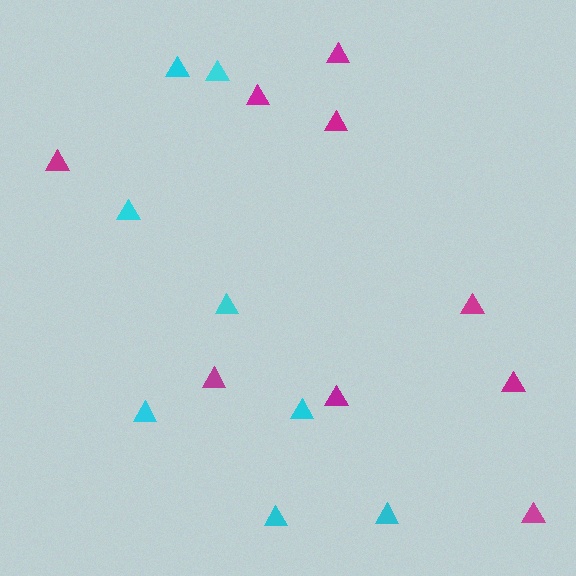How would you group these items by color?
There are 2 groups: one group of cyan triangles (8) and one group of magenta triangles (9).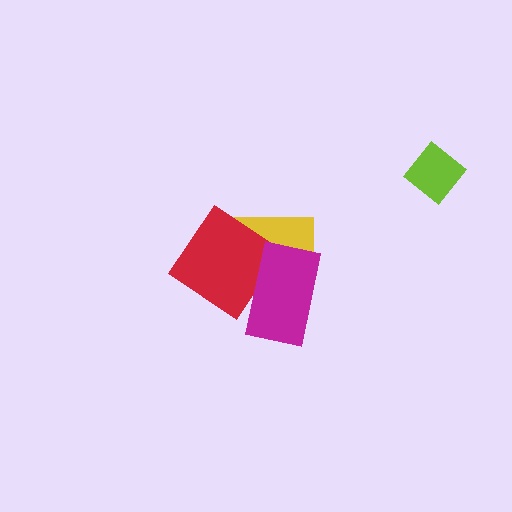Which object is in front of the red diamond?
The magenta rectangle is in front of the red diamond.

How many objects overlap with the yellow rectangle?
2 objects overlap with the yellow rectangle.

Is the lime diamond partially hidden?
No, no other shape covers it.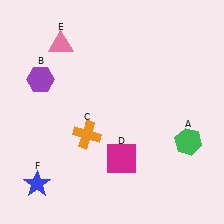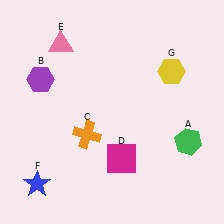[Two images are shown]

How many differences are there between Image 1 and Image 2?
There is 1 difference between the two images.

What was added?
A yellow hexagon (G) was added in Image 2.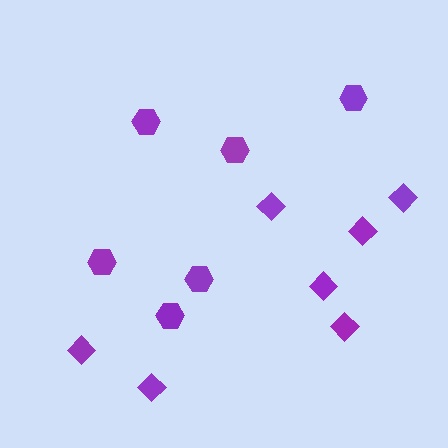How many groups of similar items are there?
There are 2 groups: one group of diamonds (7) and one group of hexagons (6).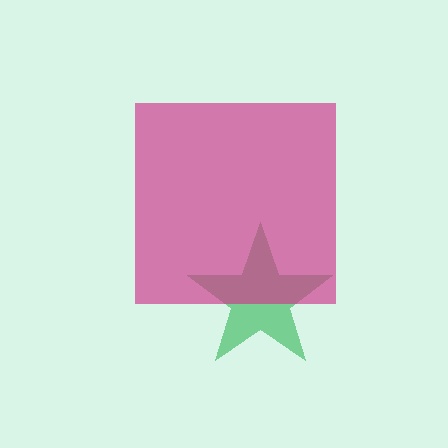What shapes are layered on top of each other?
The layered shapes are: a green star, a magenta square.